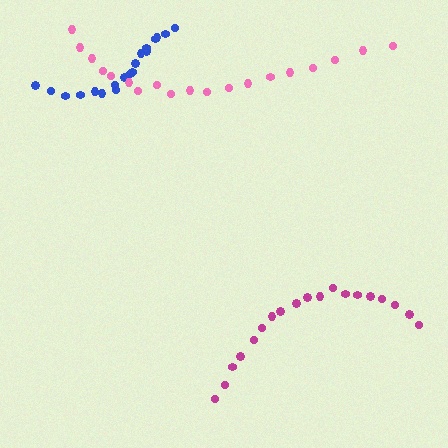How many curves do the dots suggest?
There are 3 distinct paths.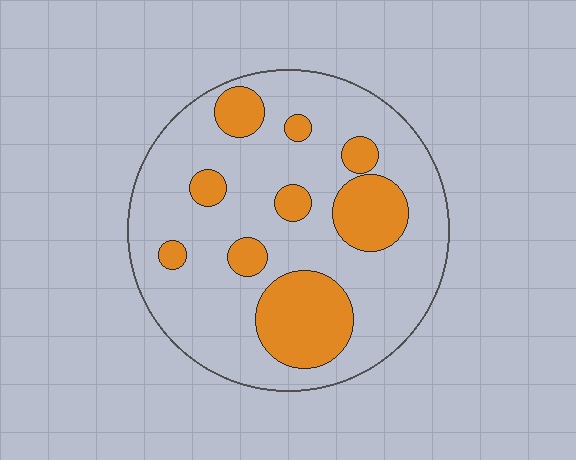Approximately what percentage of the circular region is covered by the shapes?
Approximately 25%.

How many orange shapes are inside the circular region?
9.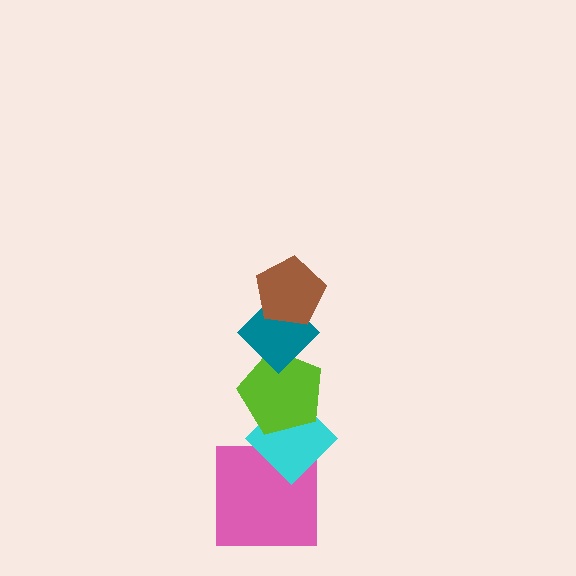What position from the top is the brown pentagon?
The brown pentagon is 1st from the top.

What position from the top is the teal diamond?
The teal diamond is 2nd from the top.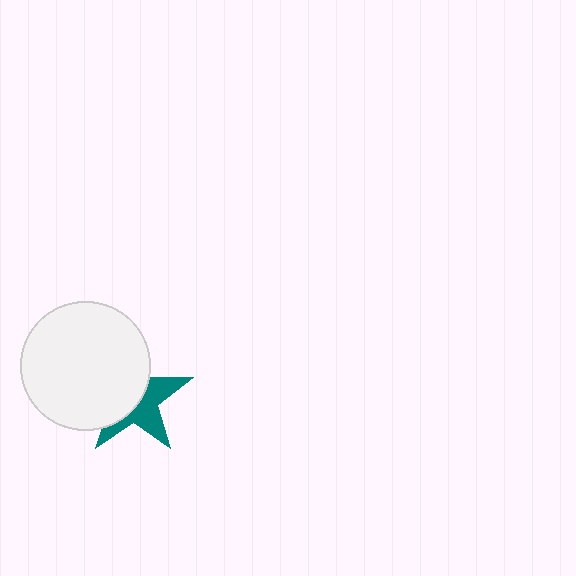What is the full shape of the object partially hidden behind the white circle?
The partially hidden object is a teal star.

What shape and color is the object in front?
The object in front is a white circle.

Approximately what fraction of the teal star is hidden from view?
Roughly 55% of the teal star is hidden behind the white circle.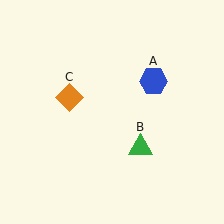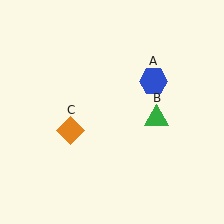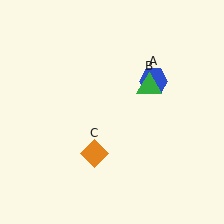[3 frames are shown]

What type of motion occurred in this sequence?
The green triangle (object B), orange diamond (object C) rotated counterclockwise around the center of the scene.